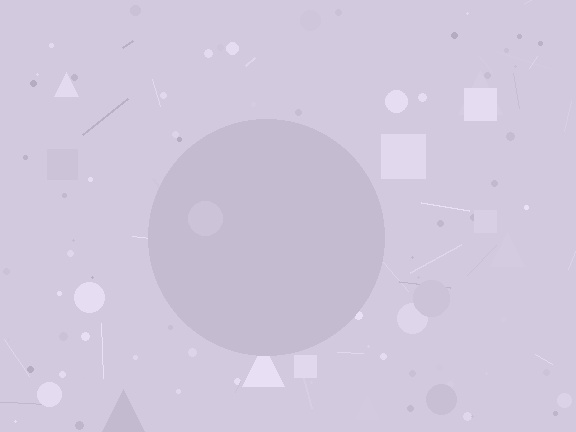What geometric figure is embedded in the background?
A circle is embedded in the background.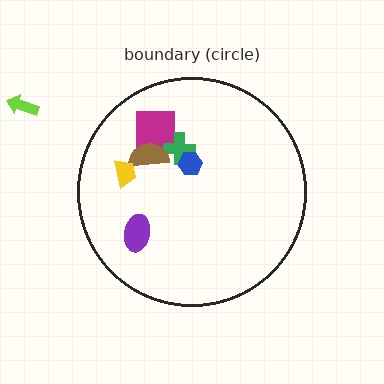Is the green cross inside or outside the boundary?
Inside.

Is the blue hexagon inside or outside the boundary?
Inside.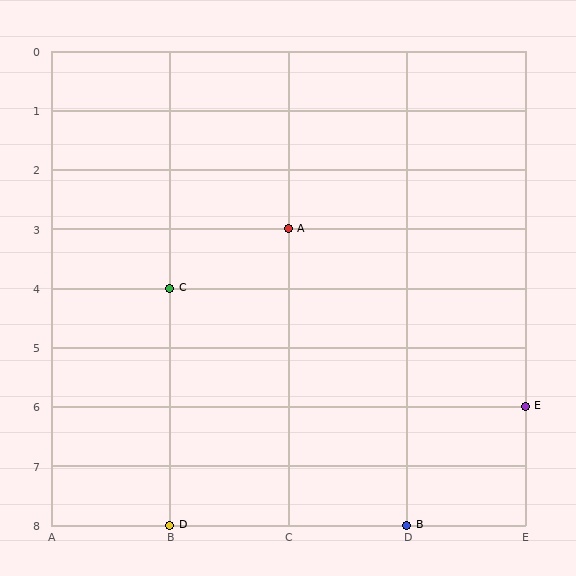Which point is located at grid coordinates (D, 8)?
Point B is at (D, 8).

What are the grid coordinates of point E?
Point E is at grid coordinates (E, 6).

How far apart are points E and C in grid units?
Points E and C are 3 columns and 2 rows apart (about 3.6 grid units diagonally).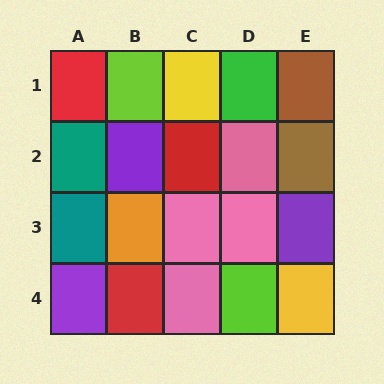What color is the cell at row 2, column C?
Red.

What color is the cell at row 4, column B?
Red.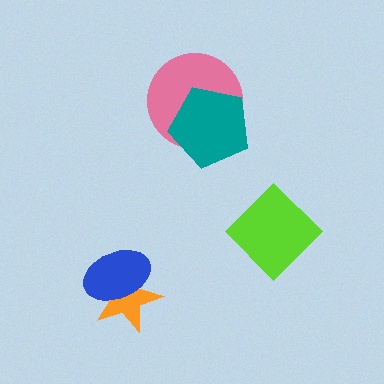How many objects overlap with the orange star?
1 object overlaps with the orange star.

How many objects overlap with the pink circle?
1 object overlaps with the pink circle.